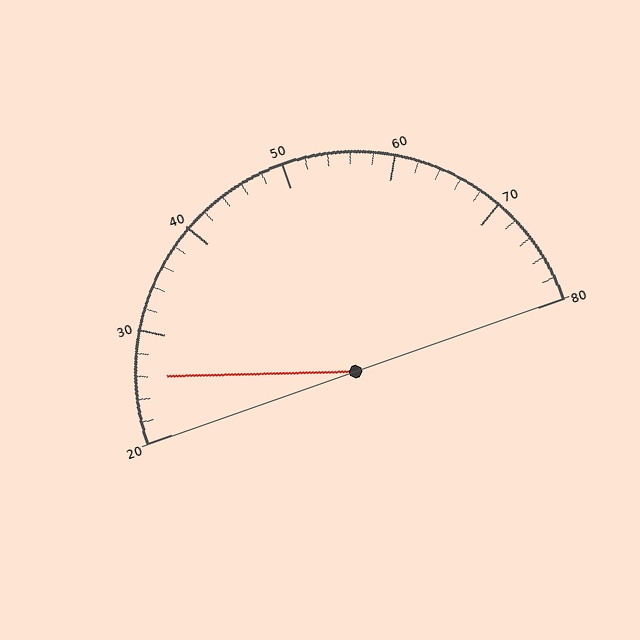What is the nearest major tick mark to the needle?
The nearest major tick mark is 30.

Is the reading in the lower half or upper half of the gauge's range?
The reading is in the lower half of the range (20 to 80).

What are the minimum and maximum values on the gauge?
The gauge ranges from 20 to 80.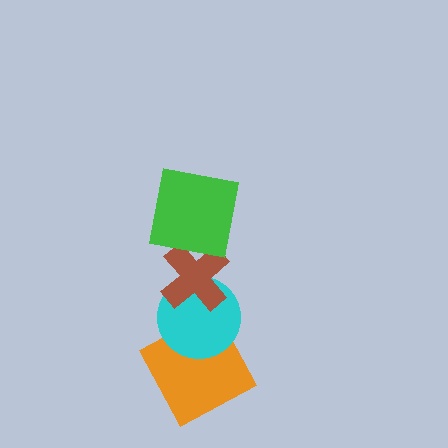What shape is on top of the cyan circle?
The brown cross is on top of the cyan circle.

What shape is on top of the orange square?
The cyan circle is on top of the orange square.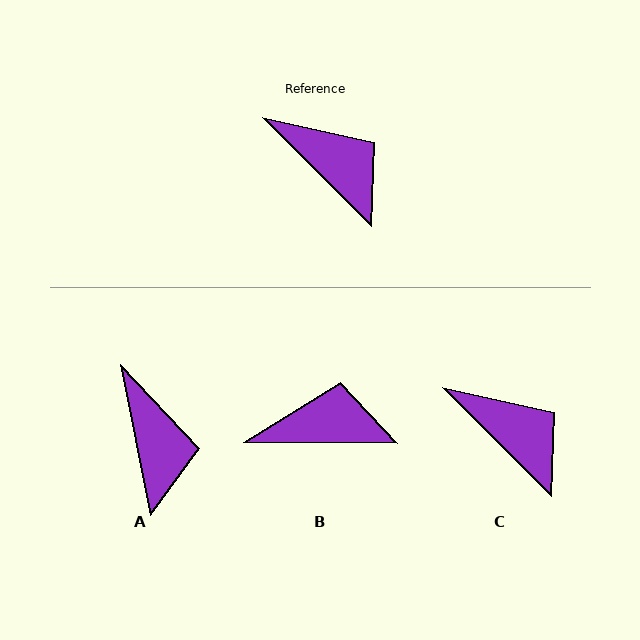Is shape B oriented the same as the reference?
No, it is off by about 44 degrees.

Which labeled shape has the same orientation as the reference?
C.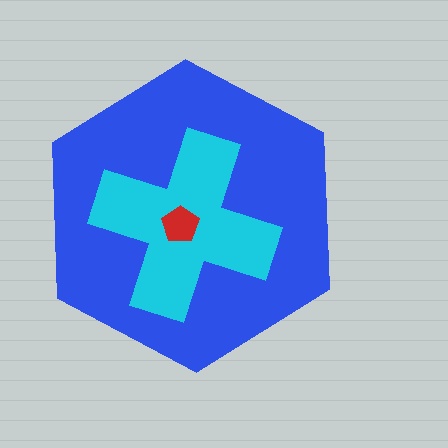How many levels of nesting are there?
3.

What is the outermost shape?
The blue hexagon.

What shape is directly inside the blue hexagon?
The cyan cross.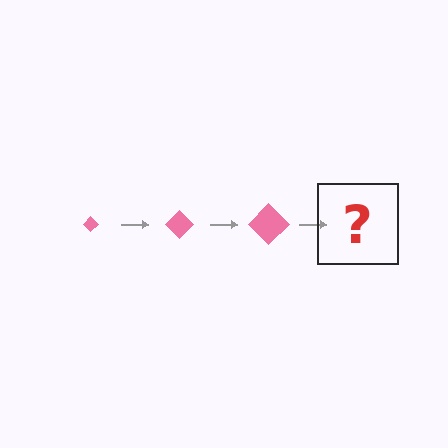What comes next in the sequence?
The next element should be a pink diamond, larger than the previous one.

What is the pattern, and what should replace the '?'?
The pattern is that the diamond gets progressively larger each step. The '?' should be a pink diamond, larger than the previous one.